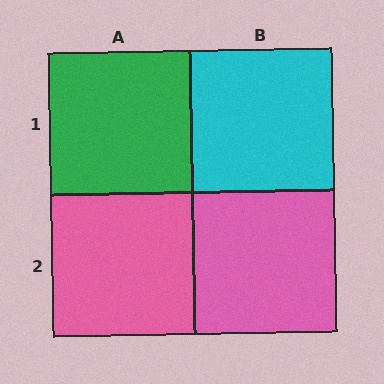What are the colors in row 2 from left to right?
Pink, pink.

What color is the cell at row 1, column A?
Green.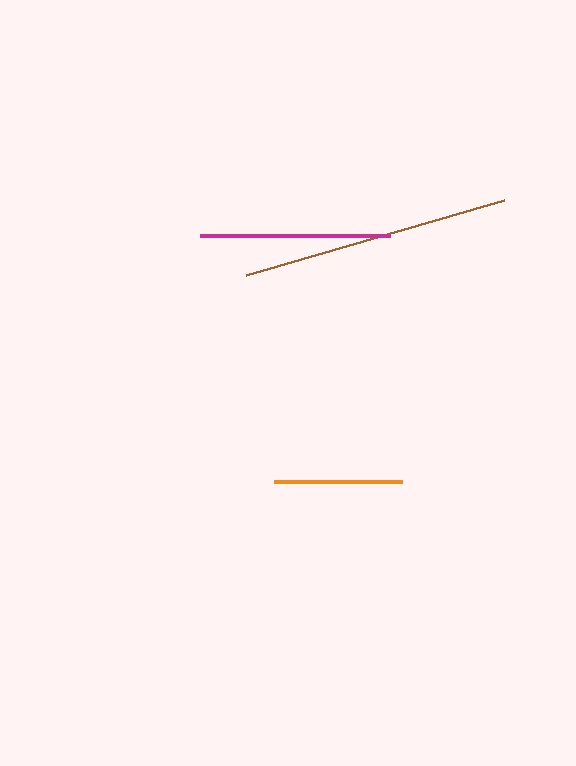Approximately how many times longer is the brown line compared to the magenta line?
The brown line is approximately 1.4 times the length of the magenta line.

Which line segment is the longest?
The brown line is the longest at approximately 268 pixels.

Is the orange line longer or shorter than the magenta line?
The magenta line is longer than the orange line.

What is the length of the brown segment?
The brown segment is approximately 268 pixels long.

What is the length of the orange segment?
The orange segment is approximately 128 pixels long.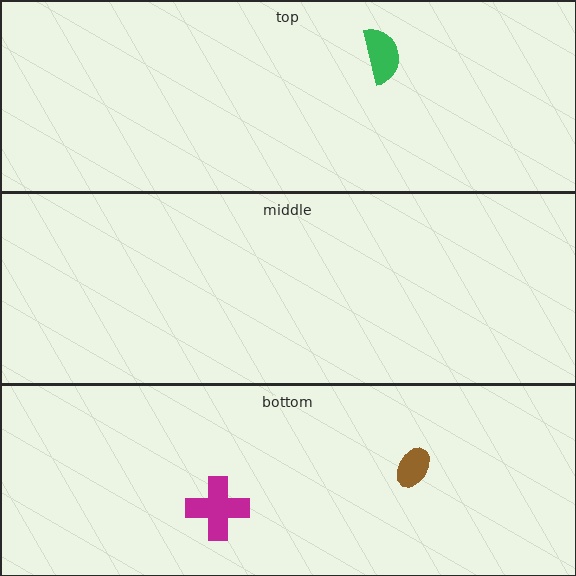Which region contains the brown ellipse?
The bottom region.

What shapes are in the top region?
The green semicircle.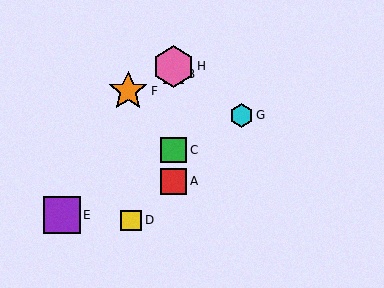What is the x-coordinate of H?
Object H is at x≈174.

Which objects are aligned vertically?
Objects A, B, C, H are aligned vertically.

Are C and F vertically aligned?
No, C is at x≈174 and F is at x≈128.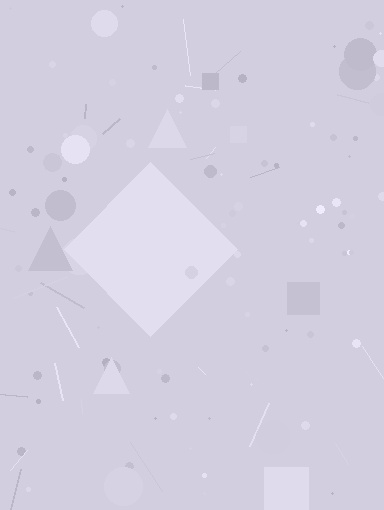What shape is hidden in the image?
A diamond is hidden in the image.